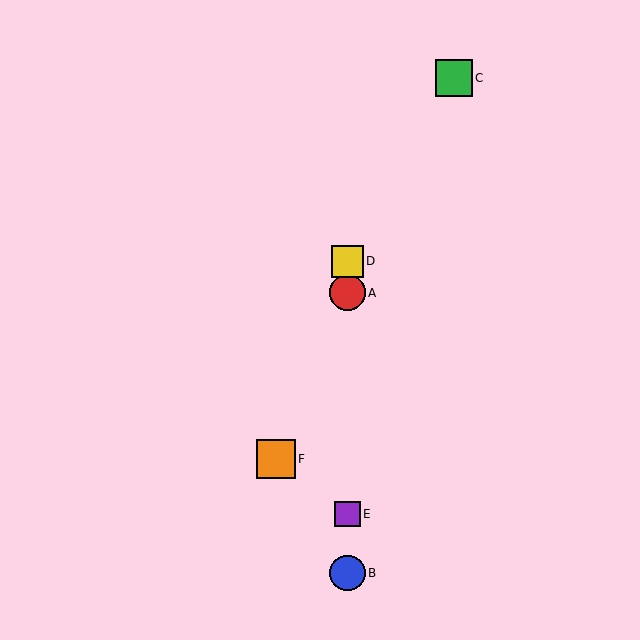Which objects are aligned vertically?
Objects A, B, D, E are aligned vertically.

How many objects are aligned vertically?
4 objects (A, B, D, E) are aligned vertically.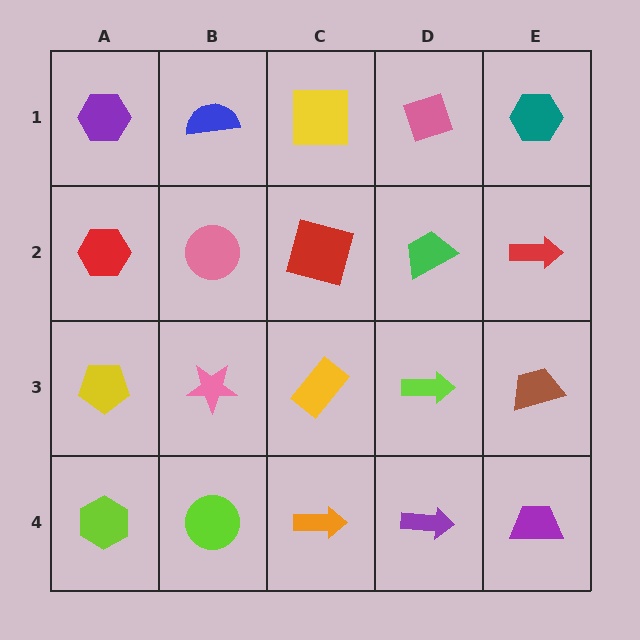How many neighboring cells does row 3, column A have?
3.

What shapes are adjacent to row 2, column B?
A blue semicircle (row 1, column B), a pink star (row 3, column B), a red hexagon (row 2, column A), a red square (row 2, column C).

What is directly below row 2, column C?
A yellow rectangle.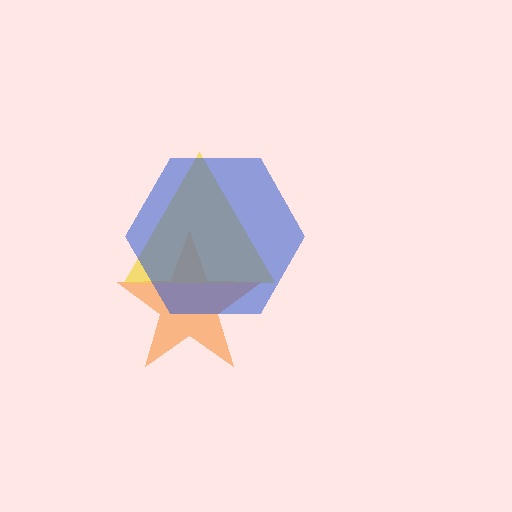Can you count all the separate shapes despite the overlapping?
Yes, there are 3 separate shapes.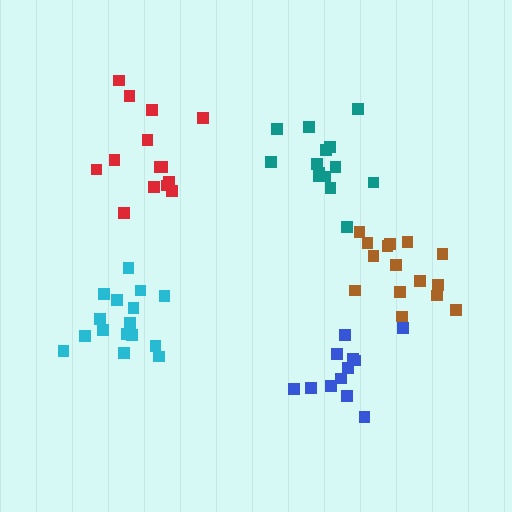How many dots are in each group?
Group 1: 12 dots, Group 2: 16 dots, Group 3: 14 dots, Group 4: 15 dots, Group 5: 14 dots (71 total).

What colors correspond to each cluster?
The clusters are colored: blue, cyan, teal, brown, red.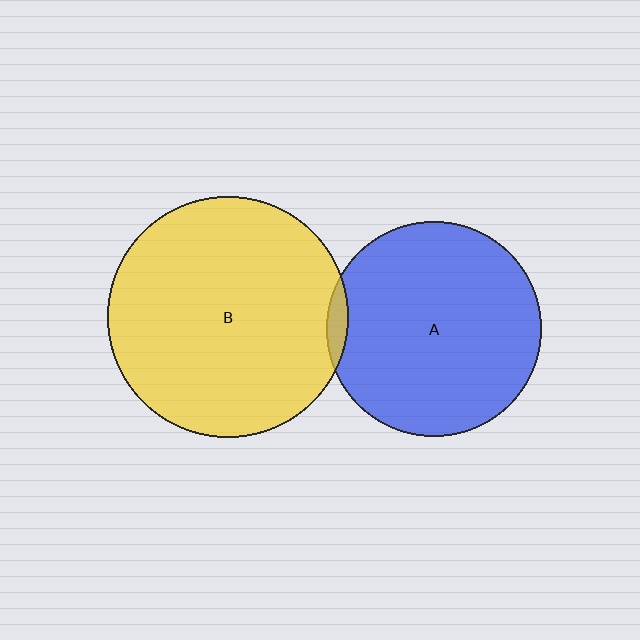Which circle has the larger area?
Circle B (yellow).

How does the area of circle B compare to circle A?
Approximately 1.2 times.